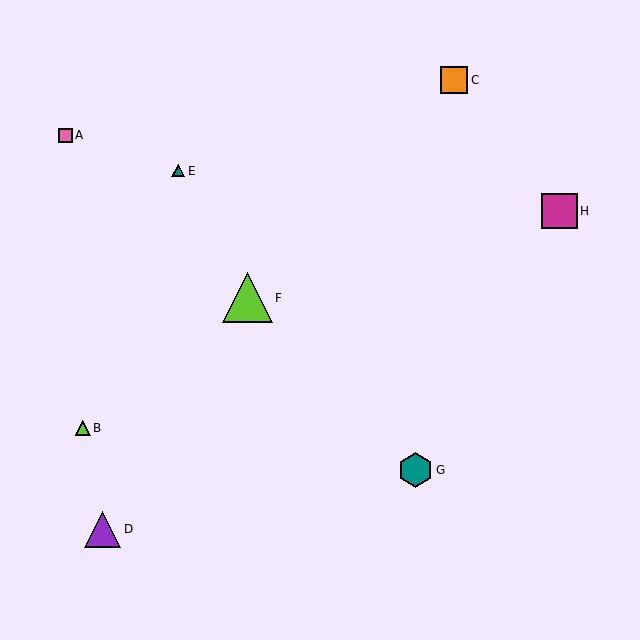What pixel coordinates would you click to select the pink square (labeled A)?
Click at (65, 135) to select the pink square A.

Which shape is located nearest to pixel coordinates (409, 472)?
The teal hexagon (labeled G) at (416, 470) is nearest to that location.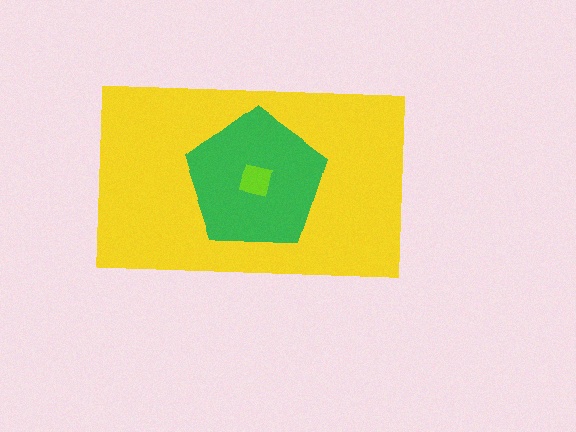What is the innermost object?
The lime square.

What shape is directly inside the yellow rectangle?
The green pentagon.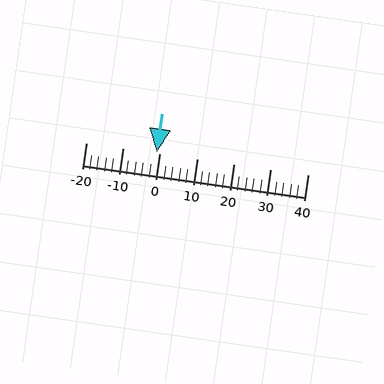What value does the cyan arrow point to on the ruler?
The cyan arrow points to approximately -1.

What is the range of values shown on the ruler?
The ruler shows values from -20 to 40.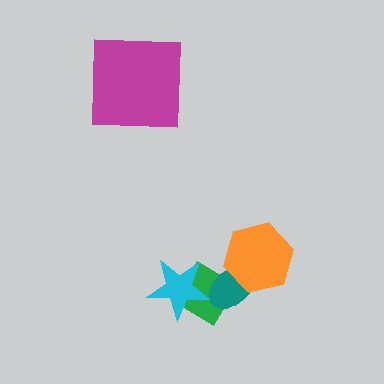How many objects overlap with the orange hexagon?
1 object overlaps with the orange hexagon.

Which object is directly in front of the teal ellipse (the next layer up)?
The orange hexagon is directly in front of the teal ellipse.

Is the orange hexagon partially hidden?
No, no other shape covers it.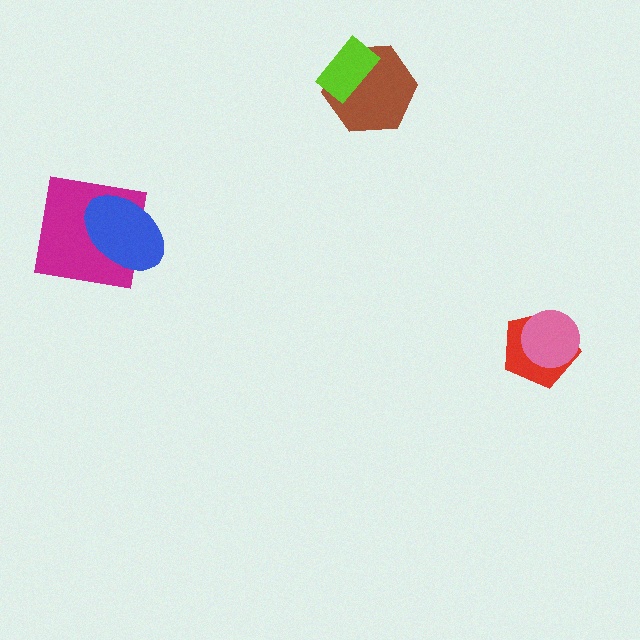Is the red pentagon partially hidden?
Yes, it is partially covered by another shape.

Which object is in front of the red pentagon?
The pink circle is in front of the red pentagon.